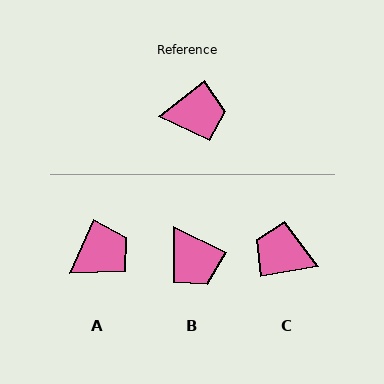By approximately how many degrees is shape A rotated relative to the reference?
Approximately 28 degrees counter-clockwise.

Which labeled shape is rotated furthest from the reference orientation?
C, about 152 degrees away.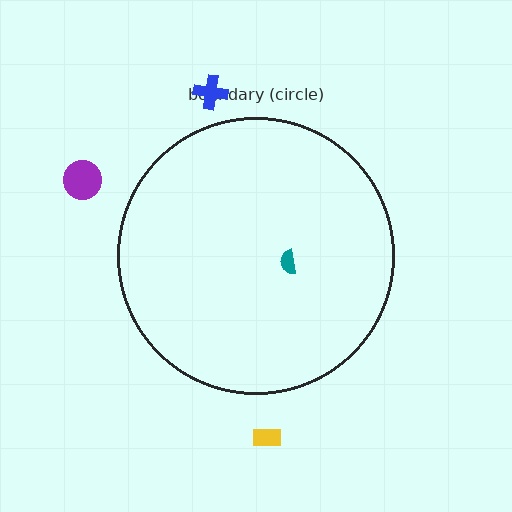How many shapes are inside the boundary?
1 inside, 3 outside.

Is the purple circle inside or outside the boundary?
Outside.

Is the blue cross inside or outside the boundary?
Outside.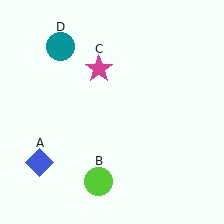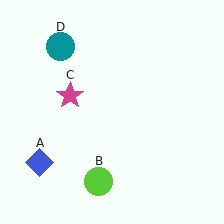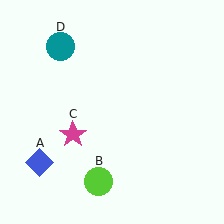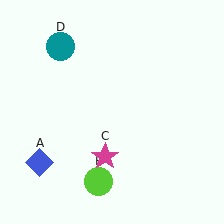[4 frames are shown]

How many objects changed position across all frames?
1 object changed position: magenta star (object C).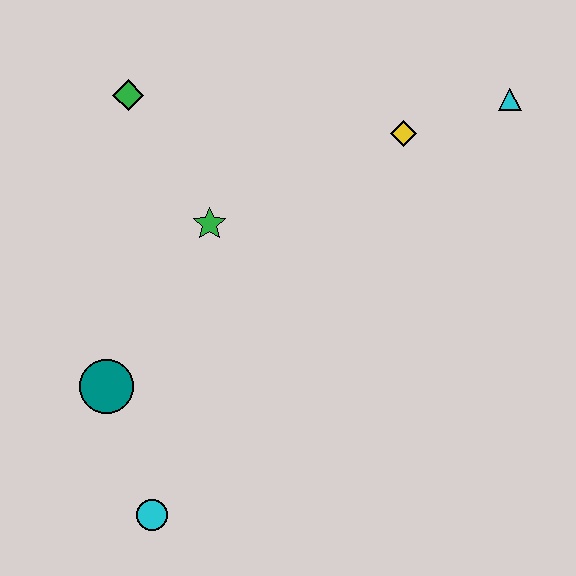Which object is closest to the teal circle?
The cyan circle is closest to the teal circle.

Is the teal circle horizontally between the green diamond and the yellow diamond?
No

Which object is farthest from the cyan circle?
The cyan triangle is farthest from the cyan circle.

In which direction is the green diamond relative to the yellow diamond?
The green diamond is to the left of the yellow diamond.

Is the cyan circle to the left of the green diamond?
No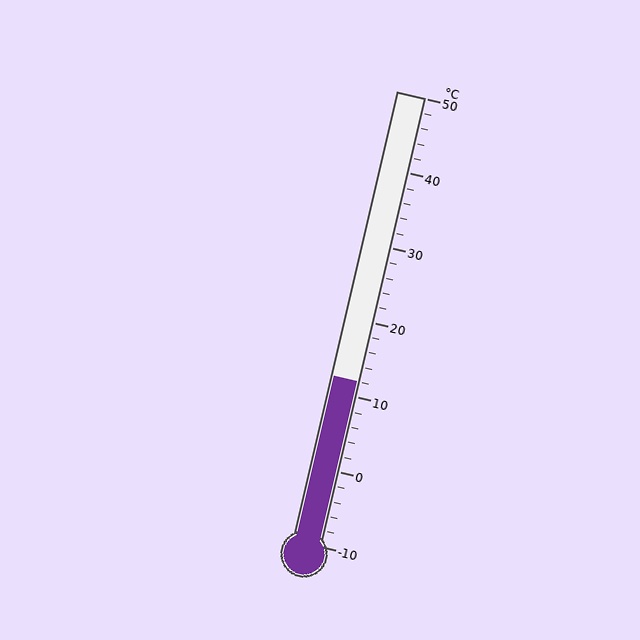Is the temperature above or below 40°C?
The temperature is below 40°C.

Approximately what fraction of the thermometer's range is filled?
The thermometer is filled to approximately 35% of its range.